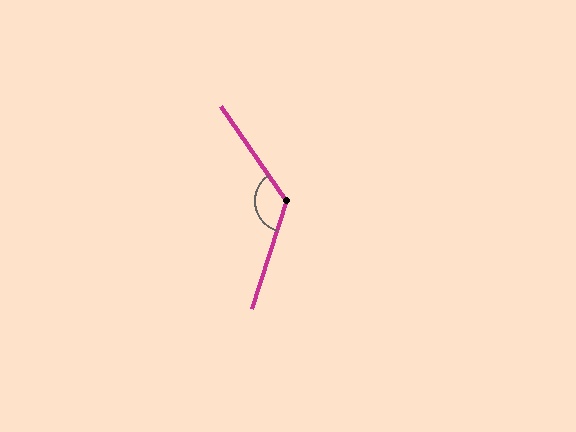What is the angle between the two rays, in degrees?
Approximately 128 degrees.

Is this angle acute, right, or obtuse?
It is obtuse.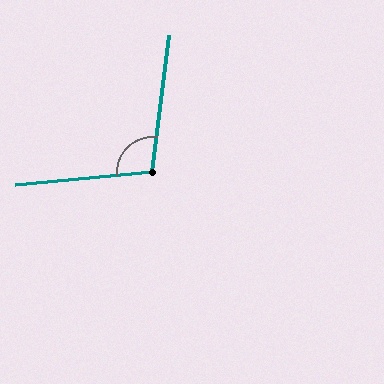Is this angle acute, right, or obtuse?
It is obtuse.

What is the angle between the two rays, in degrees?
Approximately 102 degrees.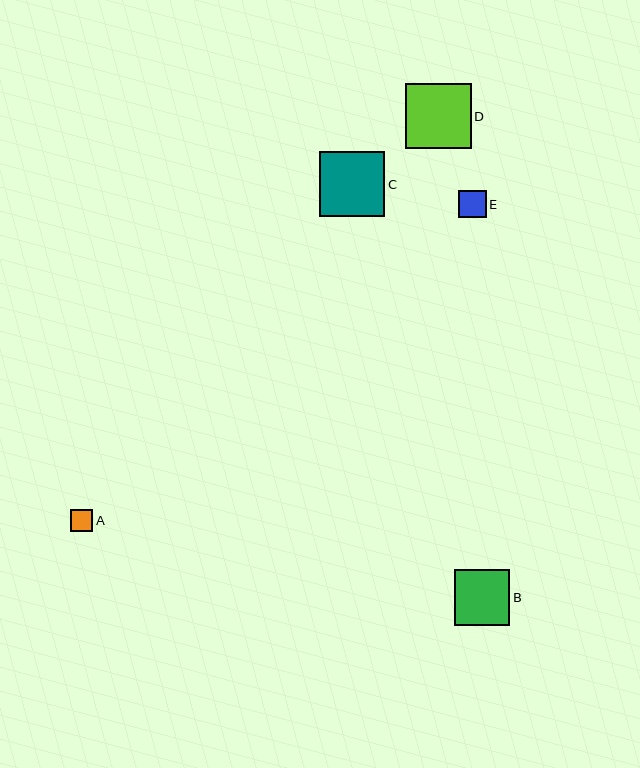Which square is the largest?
Square D is the largest with a size of approximately 65 pixels.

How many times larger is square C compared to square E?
Square C is approximately 2.4 times the size of square E.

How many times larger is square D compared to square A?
Square D is approximately 2.9 times the size of square A.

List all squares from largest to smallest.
From largest to smallest: D, C, B, E, A.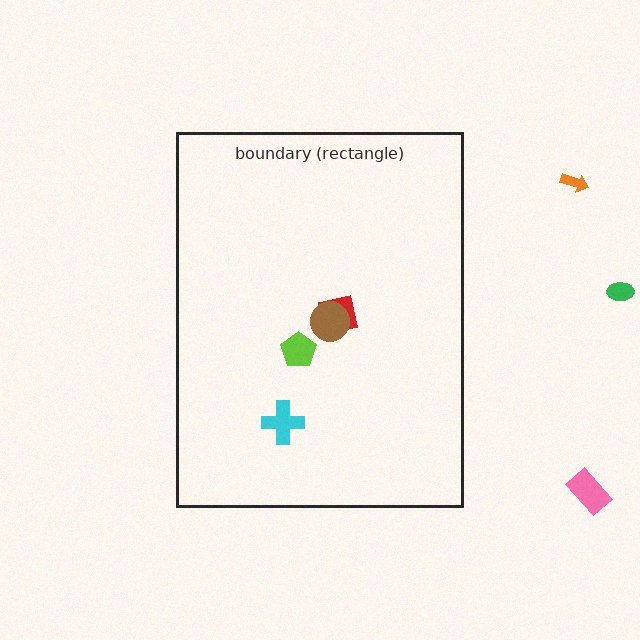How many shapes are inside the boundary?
4 inside, 3 outside.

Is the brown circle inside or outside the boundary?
Inside.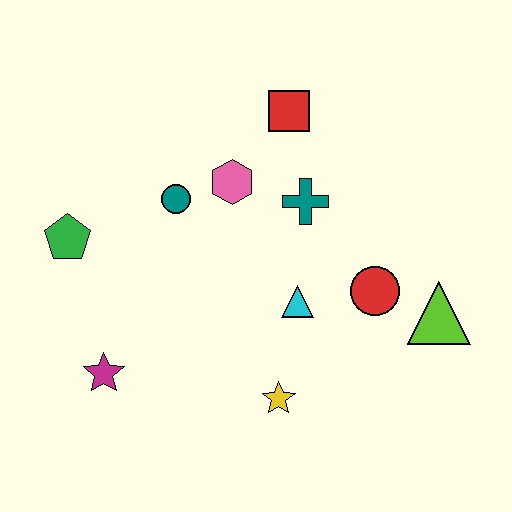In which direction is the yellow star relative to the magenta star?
The yellow star is to the right of the magenta star.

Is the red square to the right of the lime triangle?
No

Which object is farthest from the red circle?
The green pentagon is farthest from the red circle.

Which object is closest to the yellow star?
The cyan triangle is closest to the yellow star.